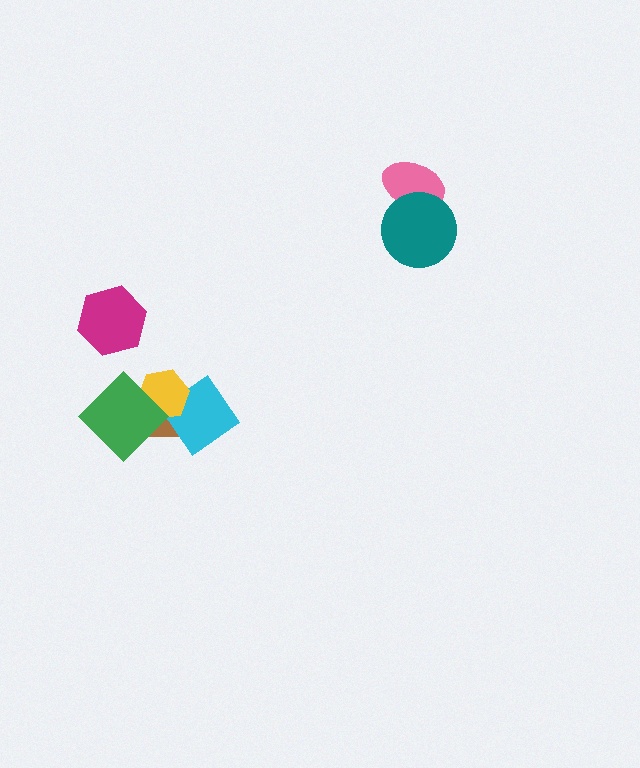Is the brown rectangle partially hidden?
Yes, it is partially covered by another shape.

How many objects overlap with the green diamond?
3 objects overlap with the green diamond.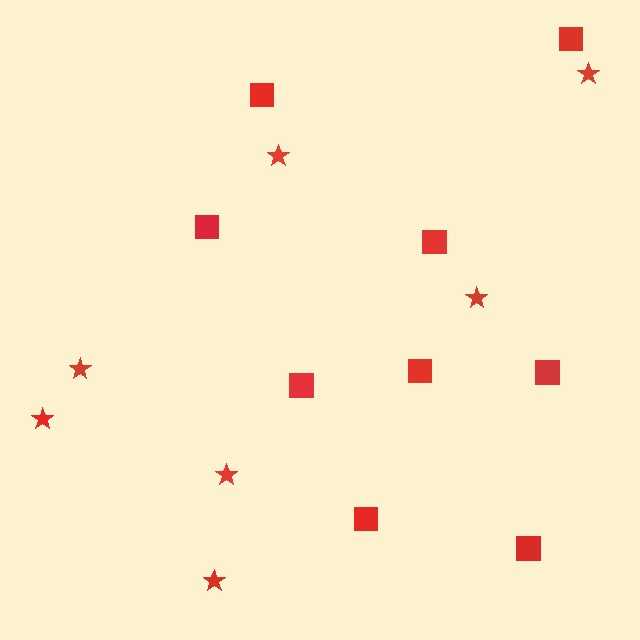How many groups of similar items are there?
There are 2 groups: one group of squares (9) and one group of stars (7).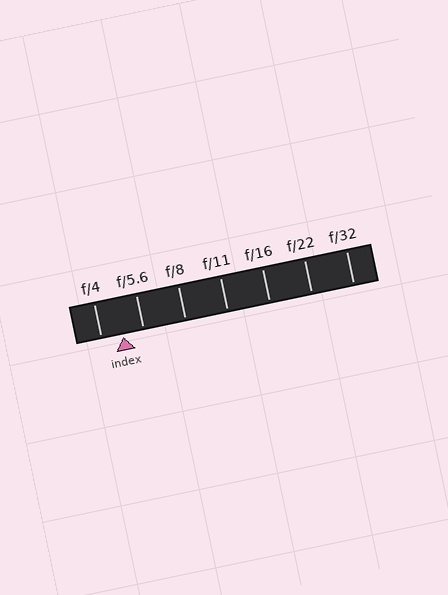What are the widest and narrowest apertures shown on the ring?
The widest aperture shown is f/4 and the narrowest is f/32.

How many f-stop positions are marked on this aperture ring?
There are 7 f-stop positions marked.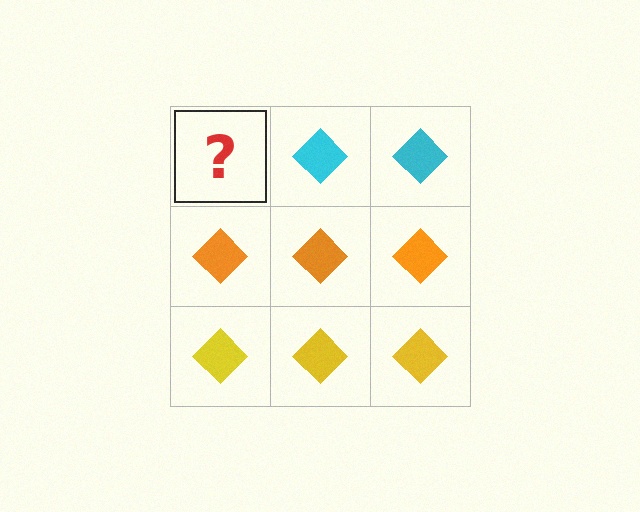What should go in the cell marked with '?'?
The missing cell should contain a cyan diamond.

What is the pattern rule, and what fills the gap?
The rule is that each row has a consistent color. The gap should be filled with a cyan diamond.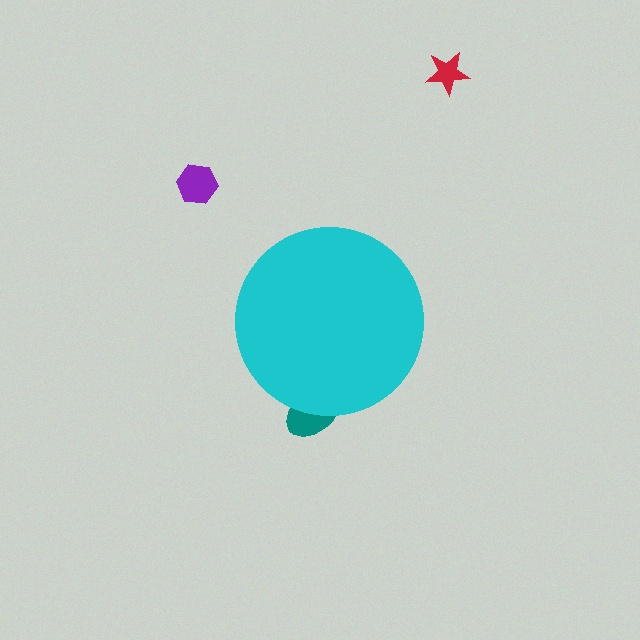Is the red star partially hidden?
No, the red star is fully visible.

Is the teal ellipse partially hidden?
Yes, the teal ellipse is partially hidden behind the cyan circle.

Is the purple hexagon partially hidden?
No, the purple hexagon is fully visible.